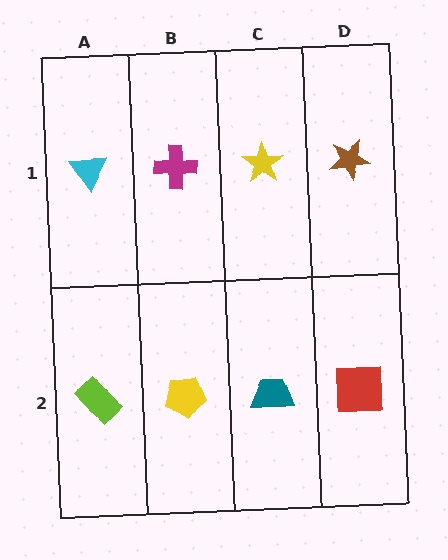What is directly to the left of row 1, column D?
A yellow star.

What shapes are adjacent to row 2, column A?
A cyan triangle (row 1, column A), a yellow pentagon (row 2, column B).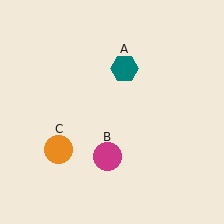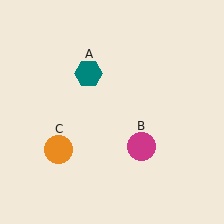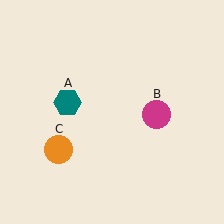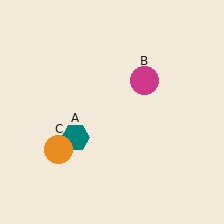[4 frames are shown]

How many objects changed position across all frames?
2 objects changed position: teal hexagon (object A), magenta circle (object B).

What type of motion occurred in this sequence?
The teal hexagon (object A), magenta circle (object B) rotated counterclockwise around the center of the scene.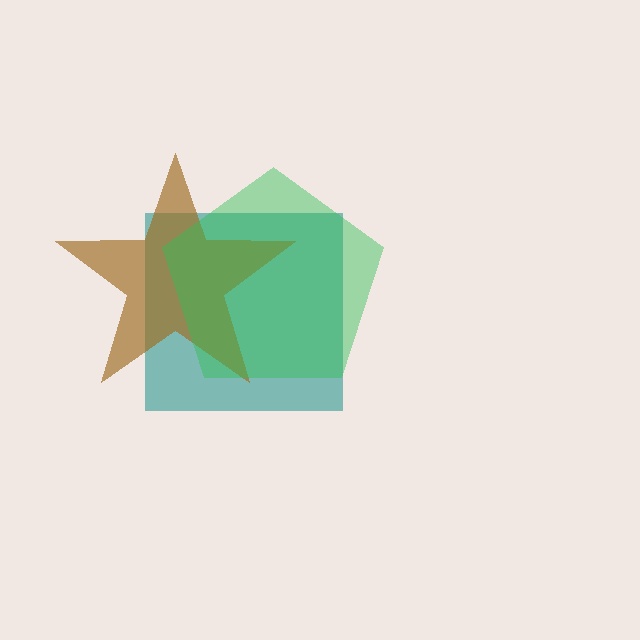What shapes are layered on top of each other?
The layered shapes are: a teal square, a brown star, a green pentagon.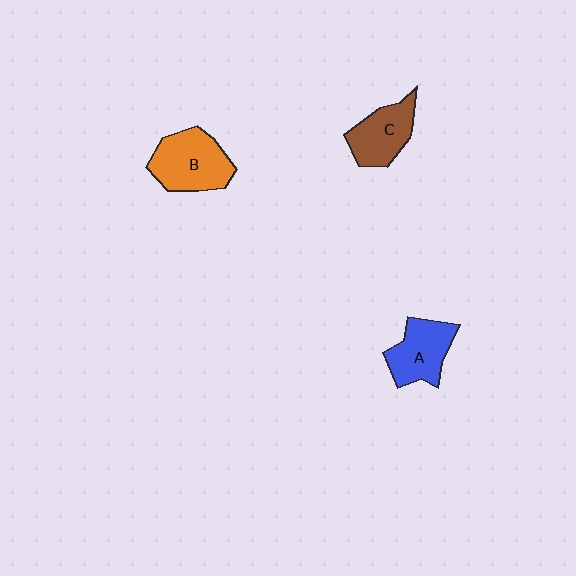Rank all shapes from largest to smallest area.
From largest to smallest: B (orange), A (blue), C (brown).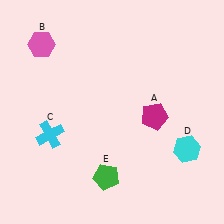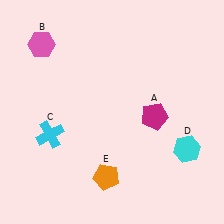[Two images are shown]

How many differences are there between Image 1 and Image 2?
There is 1 difference between the two images.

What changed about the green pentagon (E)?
In Image 1, E is green. In Image 2, it changed to orange.